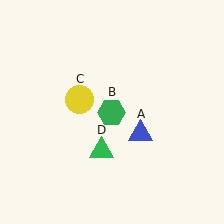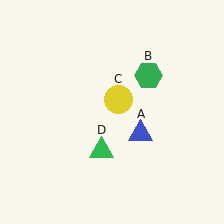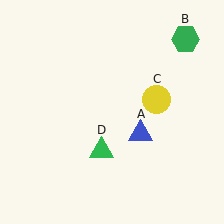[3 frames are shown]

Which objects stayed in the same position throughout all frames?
Blue triangle (object A) and green triangle (object D) remained stationary.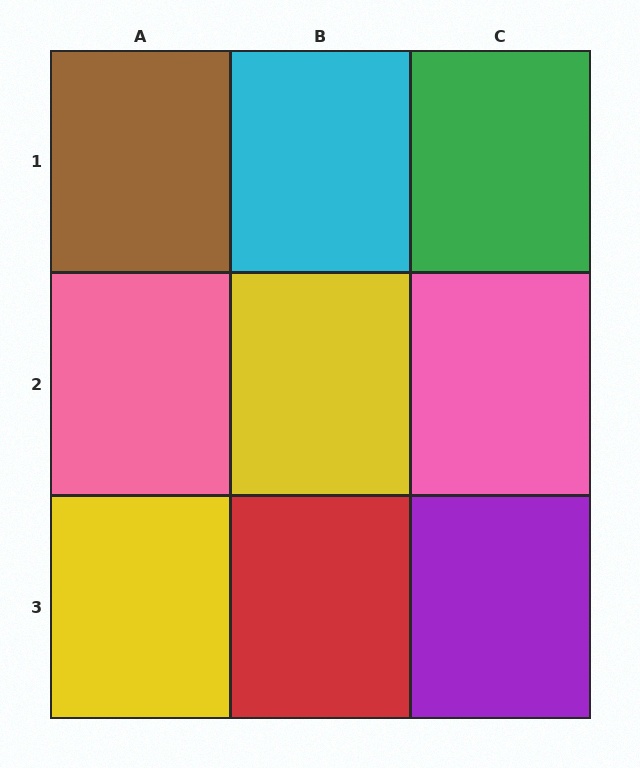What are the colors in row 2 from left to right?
Pink, yellow, pink.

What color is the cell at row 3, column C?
Purple.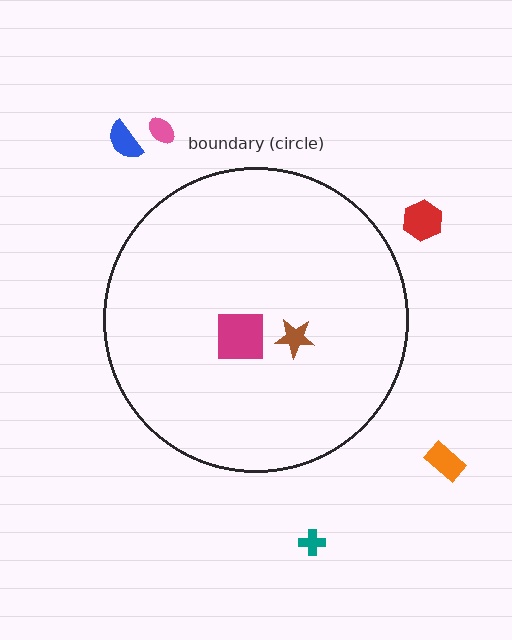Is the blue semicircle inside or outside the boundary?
Outside.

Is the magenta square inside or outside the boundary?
Inside.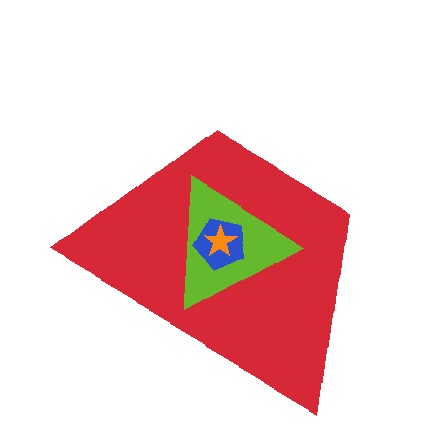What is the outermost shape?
The red trapezoid.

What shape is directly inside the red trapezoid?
The lime triangle.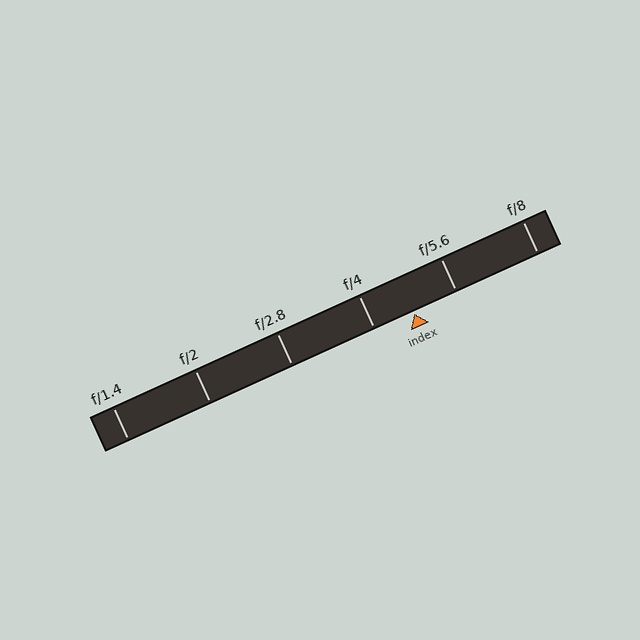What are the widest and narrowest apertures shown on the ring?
The widest aperture shown is f/1.4 and the narrowest is f/8.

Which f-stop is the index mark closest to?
The index mark is closest to f/4.